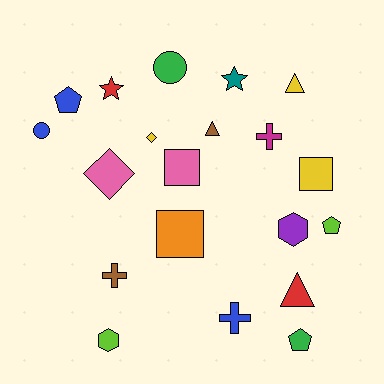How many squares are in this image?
There are 3 squares.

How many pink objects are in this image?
There are 2 pink objects.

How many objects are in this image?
There are 20 objects.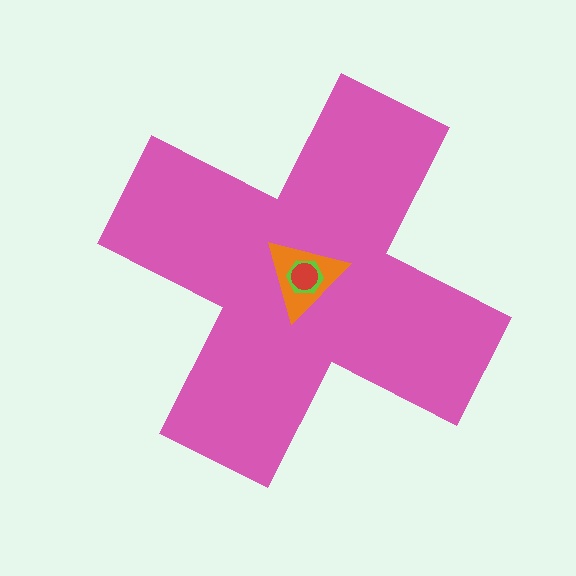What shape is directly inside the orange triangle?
The lime hexagon.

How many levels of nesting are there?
4.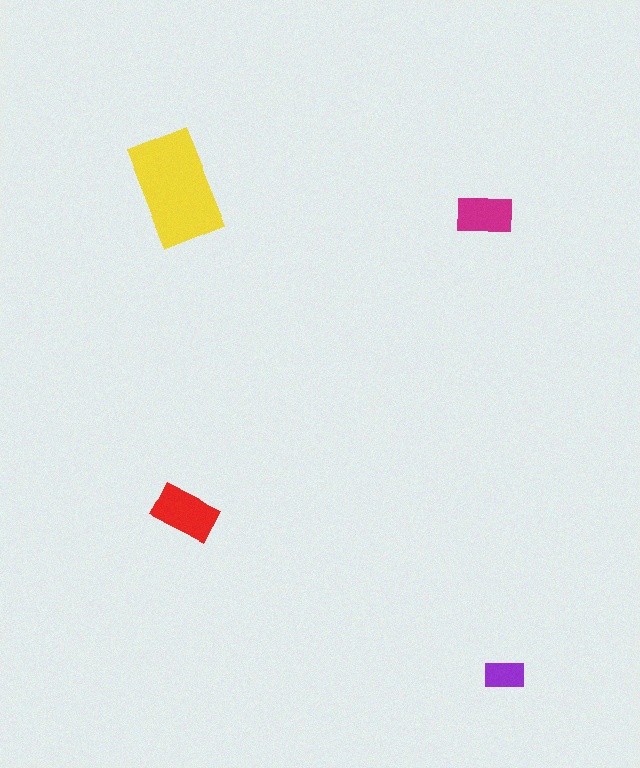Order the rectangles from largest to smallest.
the yellow one, the red one, the magenta one, the purple one.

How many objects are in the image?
There are 4 objects in the image.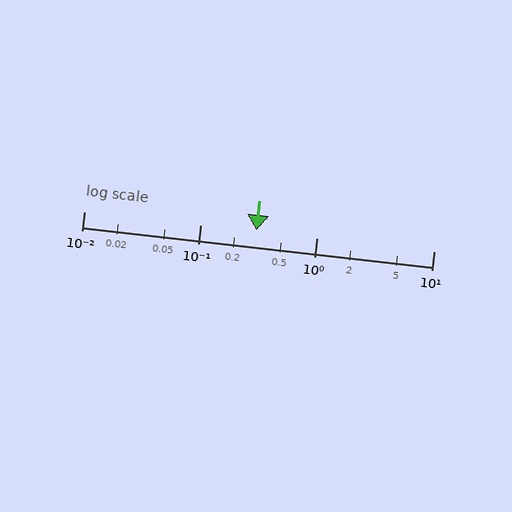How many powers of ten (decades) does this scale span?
The scale spans 3 decades, from 0.01 to 10.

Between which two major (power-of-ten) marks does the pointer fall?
The pointer is between 0.1 and 1.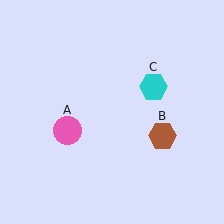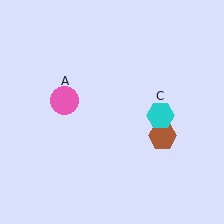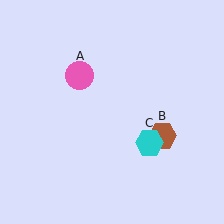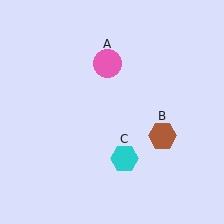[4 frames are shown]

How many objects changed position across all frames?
2 objects changed position: pink circle (object A), cyan hexagon (object C).